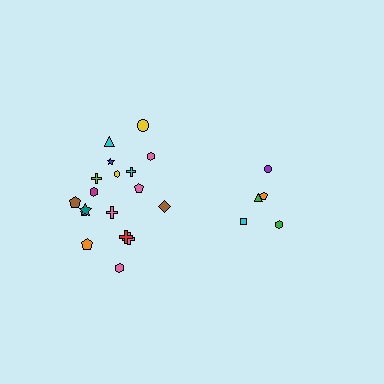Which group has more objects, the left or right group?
The left group.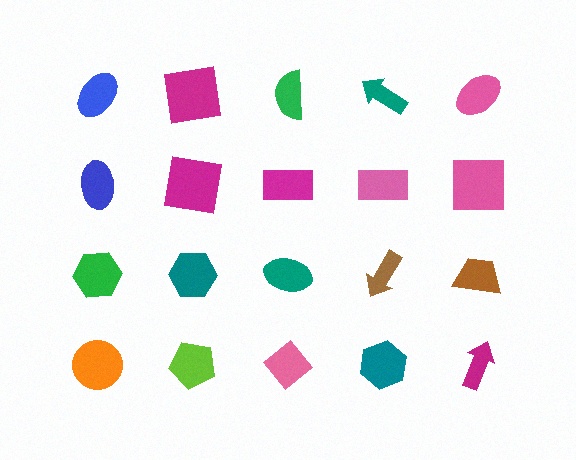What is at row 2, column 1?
A blue ellipse.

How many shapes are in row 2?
5 shapes.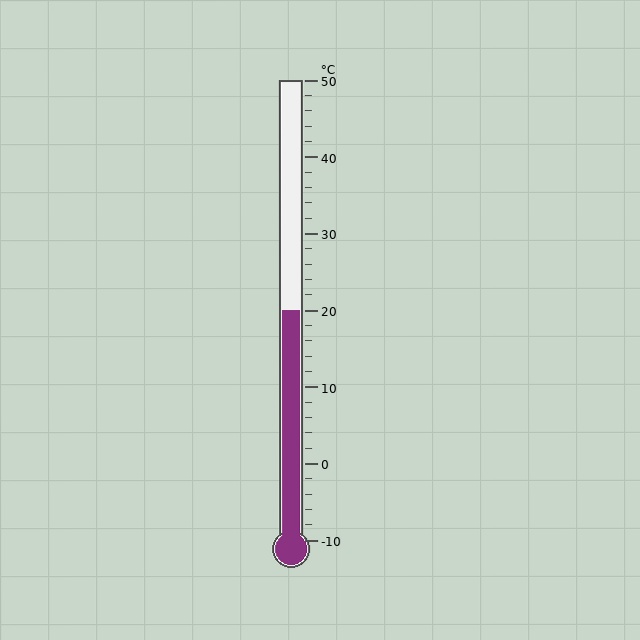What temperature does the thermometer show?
The thermometer shows approximately 20°C.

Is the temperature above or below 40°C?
The temperature is below 40°C.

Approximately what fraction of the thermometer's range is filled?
The thermometer is filled to approximately 50% of its range.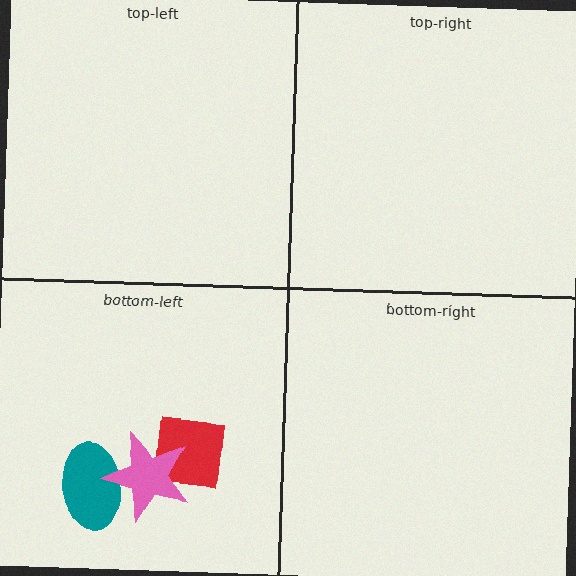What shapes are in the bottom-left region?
The teal ellipse, the red square, the pink star.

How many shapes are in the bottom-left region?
3.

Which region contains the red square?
The bottom-left region.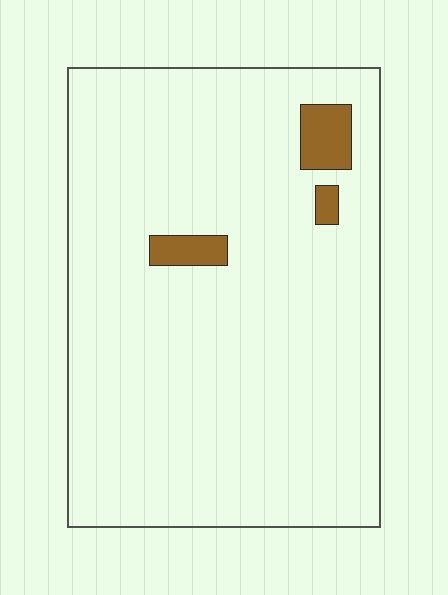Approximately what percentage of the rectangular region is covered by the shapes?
Approximately 5%.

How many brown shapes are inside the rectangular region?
3.